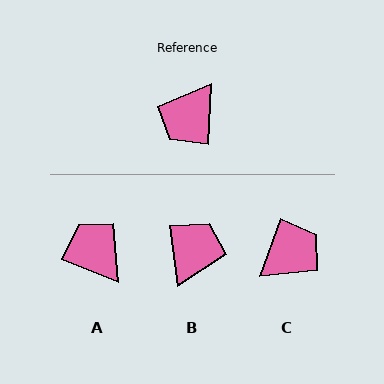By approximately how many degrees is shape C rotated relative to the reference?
Approximately 163 degrees counter-clockwise.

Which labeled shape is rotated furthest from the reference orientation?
B, about 170 degrees away.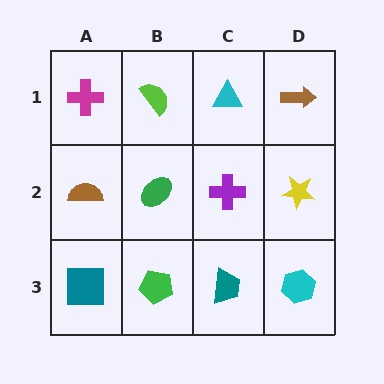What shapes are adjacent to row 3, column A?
A brown semicircle (row 2, column A), a green pentagon (row 3, column B).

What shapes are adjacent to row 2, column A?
A magenta cross (row 1, column A), a teal square (row 3, column A), a green ellipse (row 2, column B).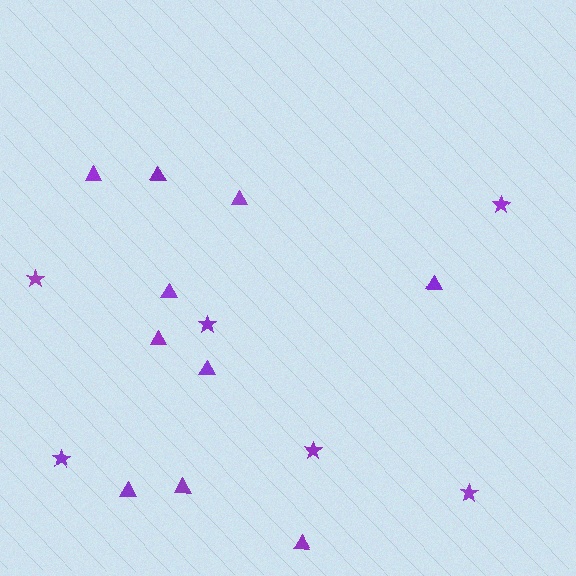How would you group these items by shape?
There are 2 groups: one group of triangles (10) and one group of stars (6).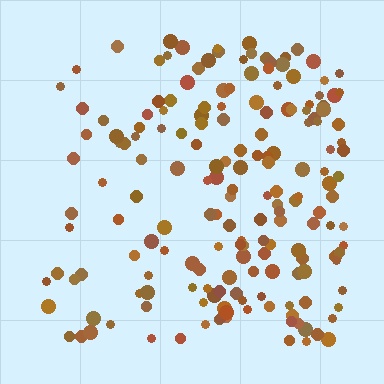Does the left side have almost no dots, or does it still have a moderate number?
Still a moderate number, just noticeably fewer than the right.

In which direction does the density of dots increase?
From left to right, with the right side densest.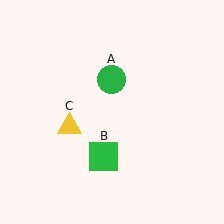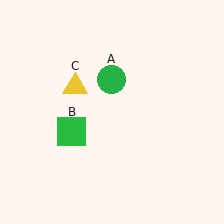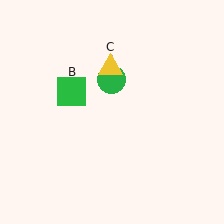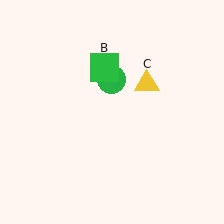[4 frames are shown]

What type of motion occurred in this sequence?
The green square (object B), yellow triangle (object C) rotated clockwise around the center of the scene.